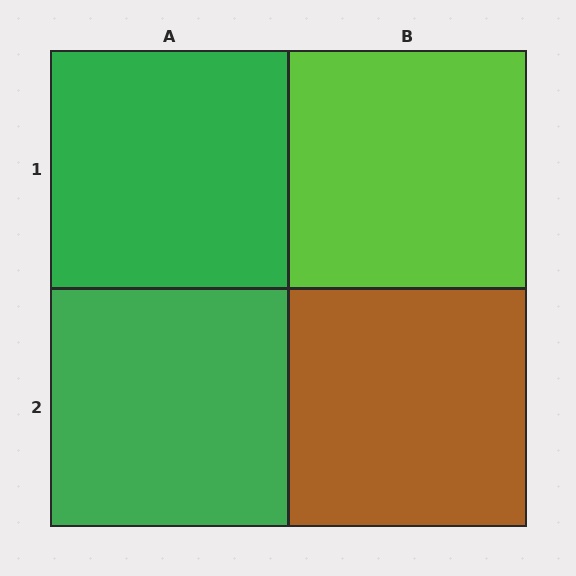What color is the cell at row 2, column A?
Green.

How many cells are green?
2 cells are green.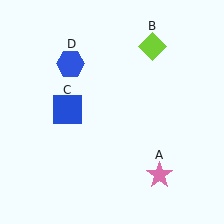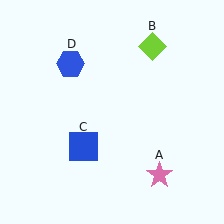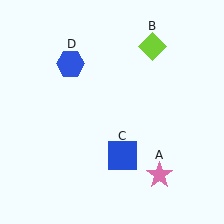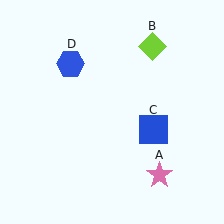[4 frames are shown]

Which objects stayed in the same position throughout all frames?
Pink star (object A) and lime diamond (object B) and blue hexagon (object D) remained stationary.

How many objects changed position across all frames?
1 object changed position: blue square (object C).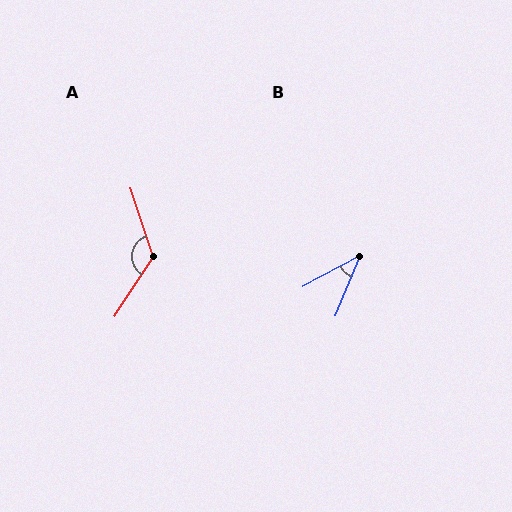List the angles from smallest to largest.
B (40°), A (128°).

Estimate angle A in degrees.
Approximately 128 degrees.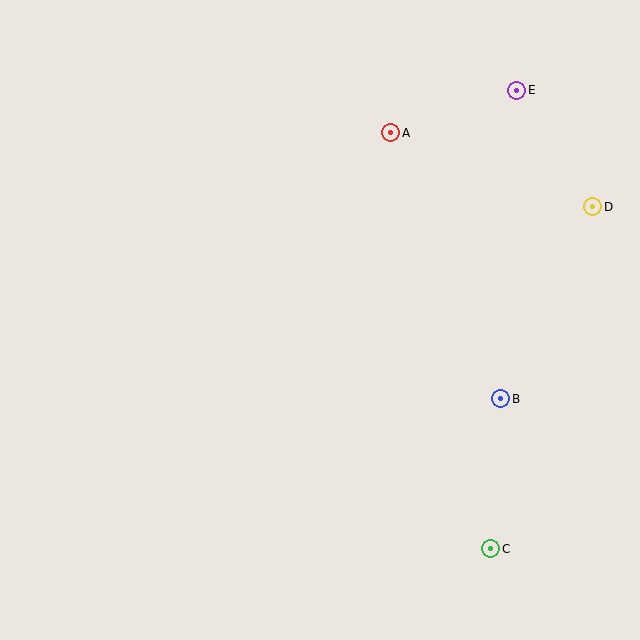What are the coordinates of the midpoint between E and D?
The midpoint between E and D is at (555, 148).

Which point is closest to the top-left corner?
Point A is closest to the top-left corner.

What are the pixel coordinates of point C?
Point C is at (491, 549).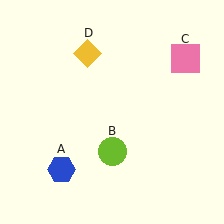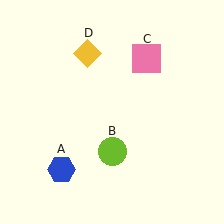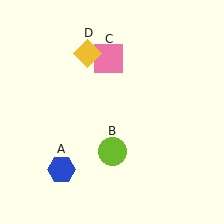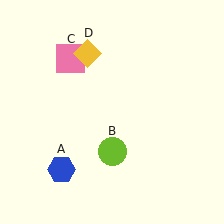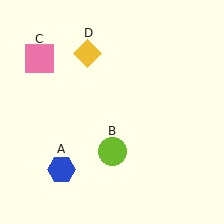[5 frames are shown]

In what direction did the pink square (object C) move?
The pink square (object C) moved left.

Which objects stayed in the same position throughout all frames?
Blue hexagon (object A) and lime circle (object B) and yellow diamond (object D) remained stationary.